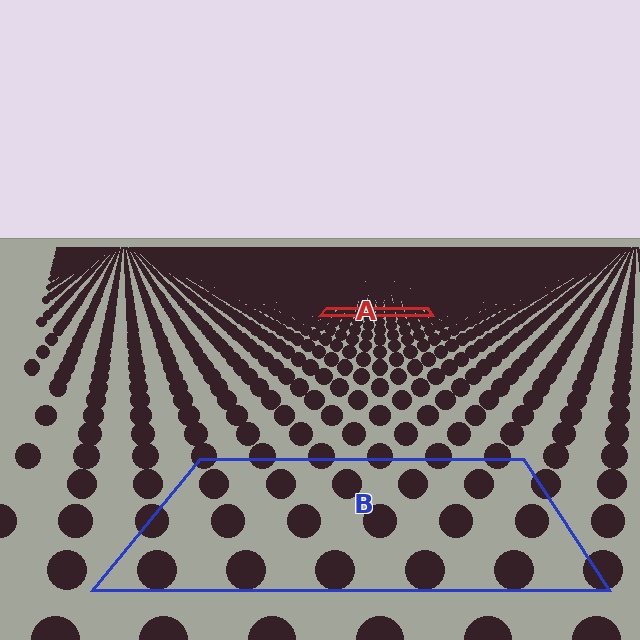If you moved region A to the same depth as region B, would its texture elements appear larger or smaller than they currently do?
They would appear larger. At a closer depth, the same texture elements are projected at a bigger on-screen size.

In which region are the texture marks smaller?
The texture marks are smaller in region A, because it is farther away.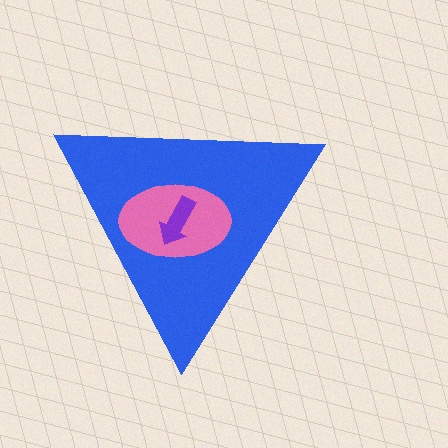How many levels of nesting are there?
3.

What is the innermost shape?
The purple arrow.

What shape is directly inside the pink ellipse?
The purple arrow.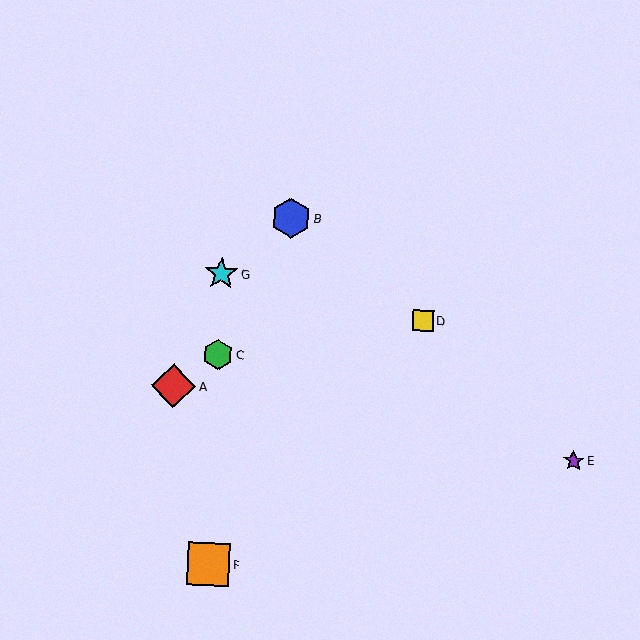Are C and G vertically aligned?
Yes, both are at x≈218.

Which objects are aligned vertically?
Objects C, F, G are aligned vertically.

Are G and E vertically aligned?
No, G is at x≈221 and E is at x≈574.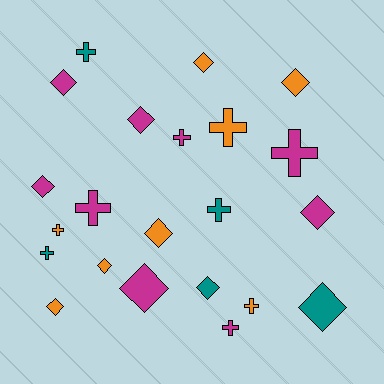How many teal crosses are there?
There are 3 teal crosses.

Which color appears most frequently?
Magenta, with 9 objects.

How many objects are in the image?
There are 22 objects.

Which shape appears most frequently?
Diamond, with 12 objects.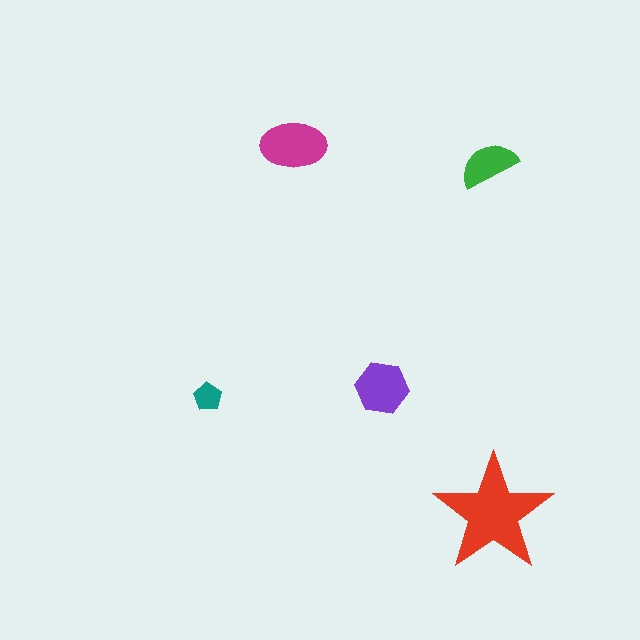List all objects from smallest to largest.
The teal pentagon, the green semicircle, the purple hexagon, the magenta ellipse, the red star.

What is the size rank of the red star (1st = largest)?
1st.